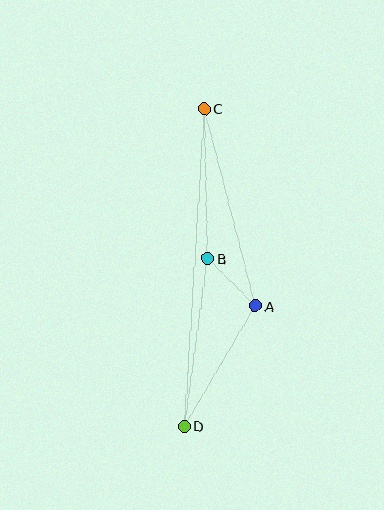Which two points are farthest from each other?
Points C and D are farthest from each other.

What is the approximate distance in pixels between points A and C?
The distance between A and C is approximately 204 pixels.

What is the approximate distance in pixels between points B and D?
The distance between B and D is approximately 170 pixels.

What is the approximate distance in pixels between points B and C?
The distance between B and C is approximately 150 pixels.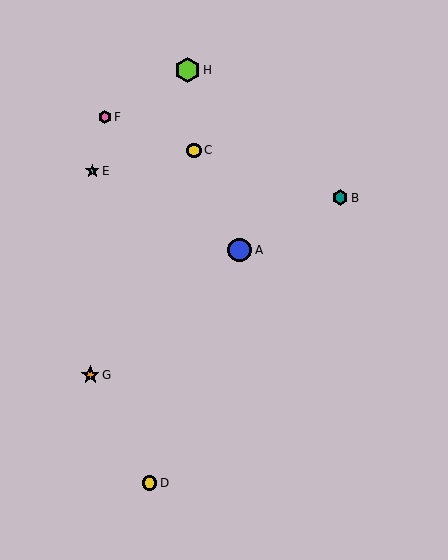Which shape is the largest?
The lime hexagon (labeled H) is the largest.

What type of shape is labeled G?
Shape G is an orange star.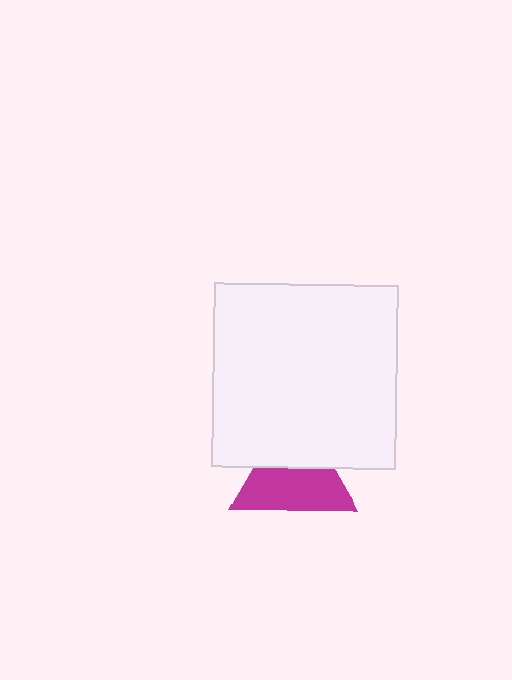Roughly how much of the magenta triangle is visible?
About half of it is visible (roughly 61%).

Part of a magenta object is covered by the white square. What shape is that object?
It is a triangle.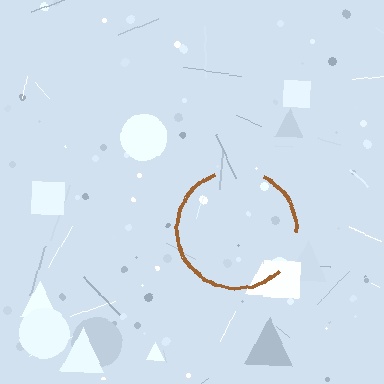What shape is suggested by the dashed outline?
The dashed outline suggests a circle.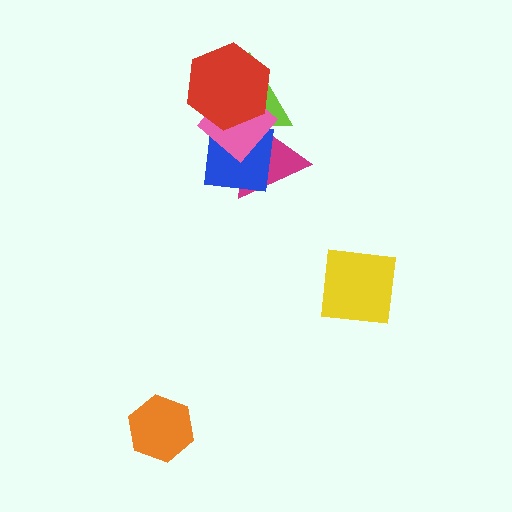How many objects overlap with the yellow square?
0 objects overlap with the yellow square.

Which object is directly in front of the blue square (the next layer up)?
The lime triangle is directly in front of the blue square.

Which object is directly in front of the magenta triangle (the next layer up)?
The blue square is directly in front of the magenta triangle.